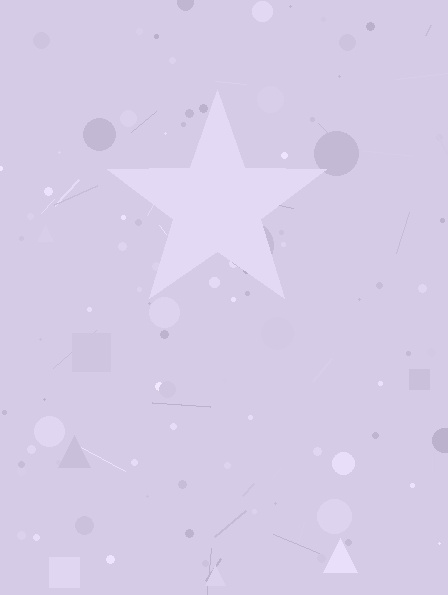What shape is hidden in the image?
A star is hidden in the image.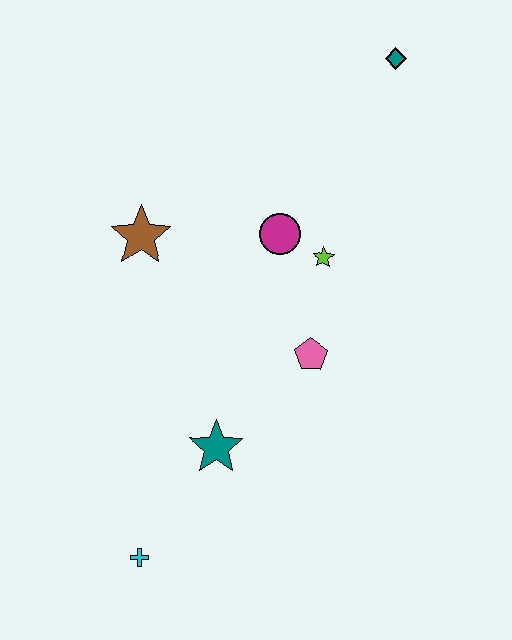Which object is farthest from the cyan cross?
The teal diamond is farthest from the cyan cross.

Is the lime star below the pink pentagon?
No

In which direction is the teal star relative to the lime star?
The teal star is below the lime star.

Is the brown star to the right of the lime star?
No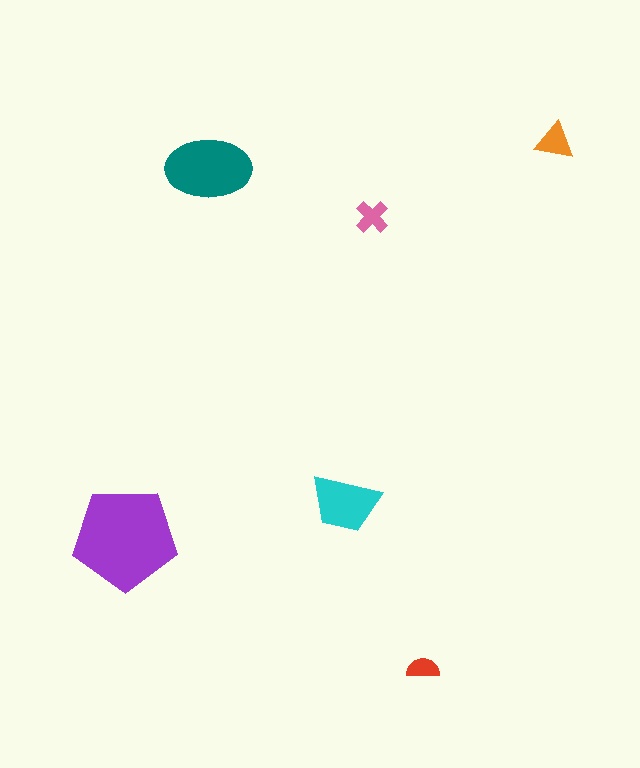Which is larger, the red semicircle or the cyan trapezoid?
The cyan trapezoid.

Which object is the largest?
The purple pentagon.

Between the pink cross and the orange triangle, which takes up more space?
The orange triangle.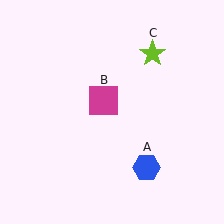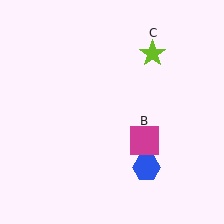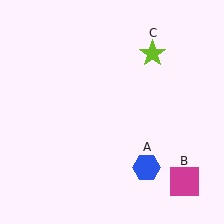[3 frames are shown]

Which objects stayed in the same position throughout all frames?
Blue hexagon (object A) and lime star (object C) remained stationary.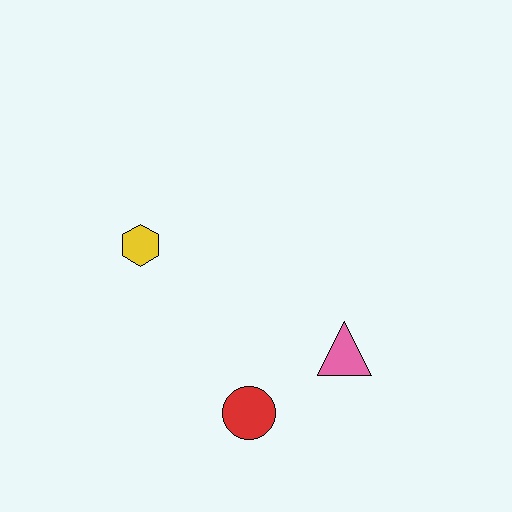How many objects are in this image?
There are 3 objects.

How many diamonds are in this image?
There are no diamonds.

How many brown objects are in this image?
There are no brown objects.